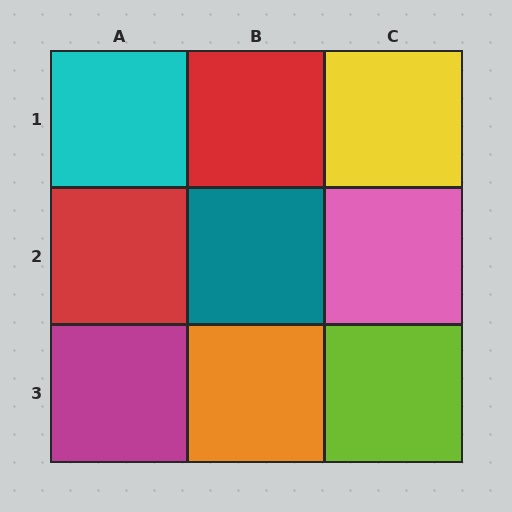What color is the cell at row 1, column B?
Red.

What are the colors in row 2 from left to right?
Red, teal, pink.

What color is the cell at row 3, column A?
Magenta.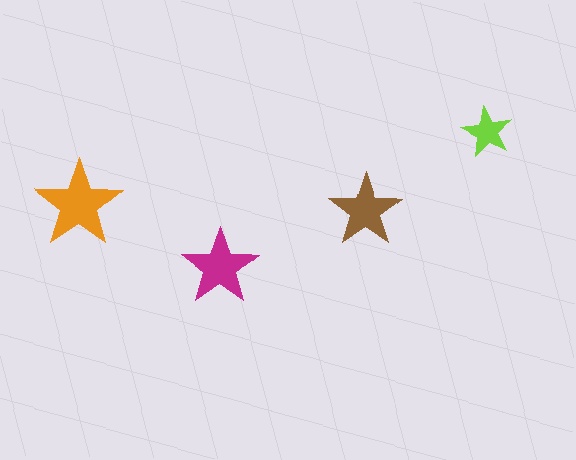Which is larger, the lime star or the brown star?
The brown one.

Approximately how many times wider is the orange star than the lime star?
About 2 times wider.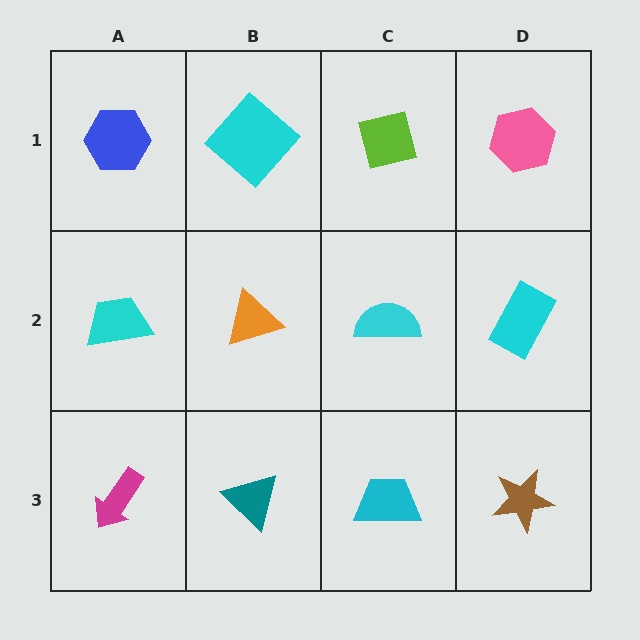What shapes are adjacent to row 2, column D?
A pink hexagon (row 1, column D), a brown star (row 3, column D), a cyan semicircle (row 2, column C).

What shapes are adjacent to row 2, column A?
A blue hexagon (row 1, column A), a magenta arrow (row 3, column A), an orange triangle (row 2, column B).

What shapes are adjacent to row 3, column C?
A cyan semicircle (row 2, column C), a teal triangle (row 3, column B), a brown star (row 3, column D).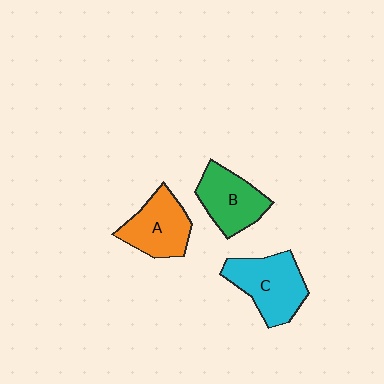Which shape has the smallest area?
Shape B (green).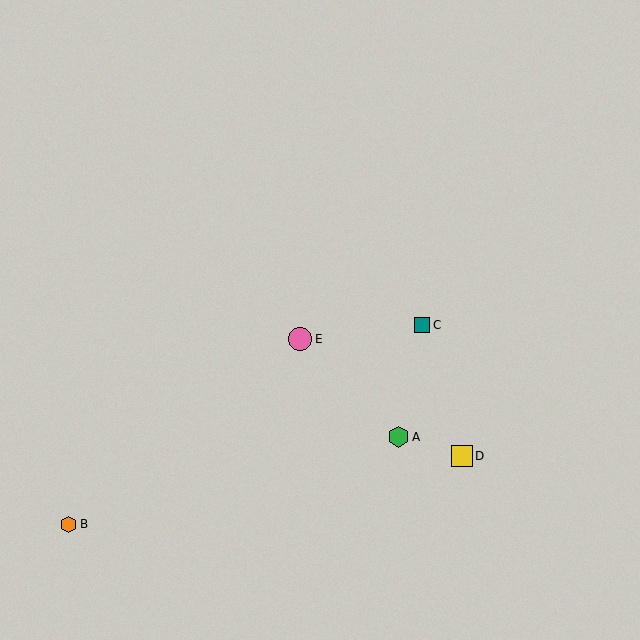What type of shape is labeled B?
Shape B is an orange hexagon.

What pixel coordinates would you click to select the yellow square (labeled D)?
Click at (462, 456) to select the yellow square D.